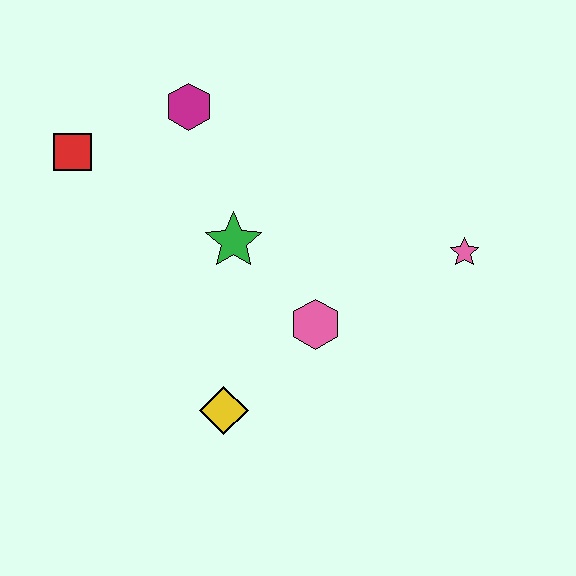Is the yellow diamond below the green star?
Yes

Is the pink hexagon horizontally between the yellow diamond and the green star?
No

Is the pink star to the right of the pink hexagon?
Yes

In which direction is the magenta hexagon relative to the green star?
The magenta hexagon is above the green star.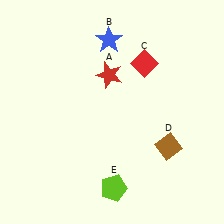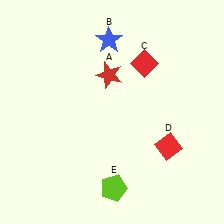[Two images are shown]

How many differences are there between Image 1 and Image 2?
There is 1 difference between the two images.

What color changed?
The diamond (D) changed from brown in Image 1 to red in Image 2.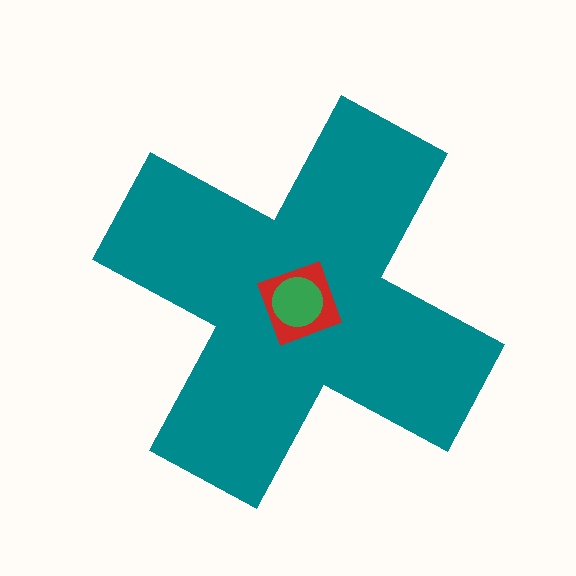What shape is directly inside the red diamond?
The green circle.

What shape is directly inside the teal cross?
The red diamond.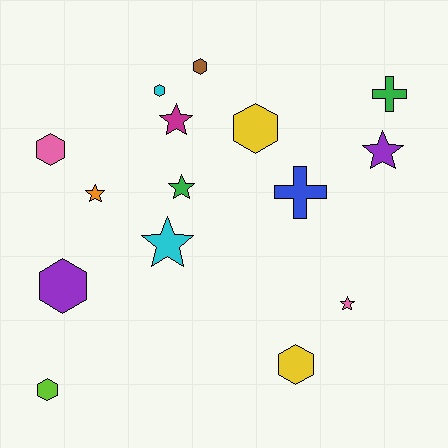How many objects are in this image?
There are 15 objects.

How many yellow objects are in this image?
There are 2 yellow objects.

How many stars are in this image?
There are 6 stars.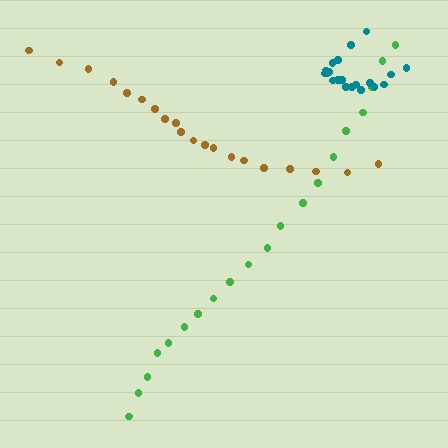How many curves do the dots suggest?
There are 3 distinct paths.